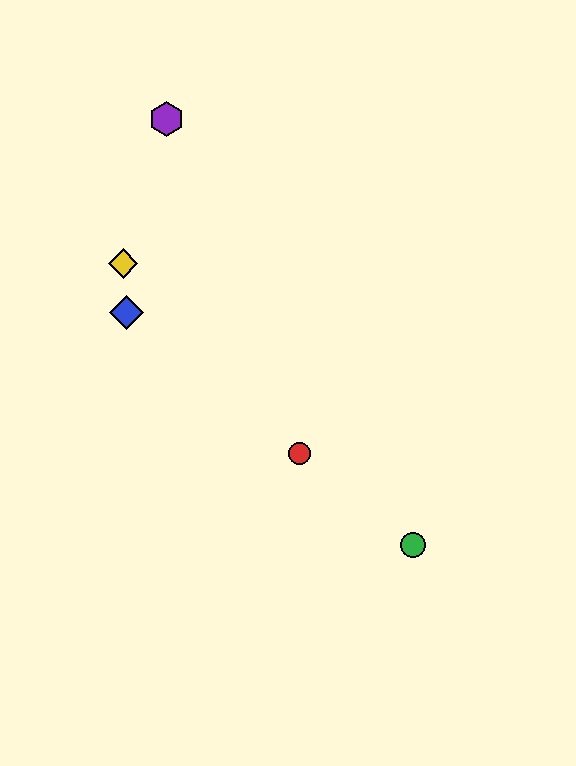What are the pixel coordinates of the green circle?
The green circle is at (413, 545).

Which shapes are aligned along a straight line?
The red circle, the blue diamond, the green circle are aligned along a straight line.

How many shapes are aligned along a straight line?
3 shapes (the red circle, the blue diamond, the green circle) are aligned along a straight line.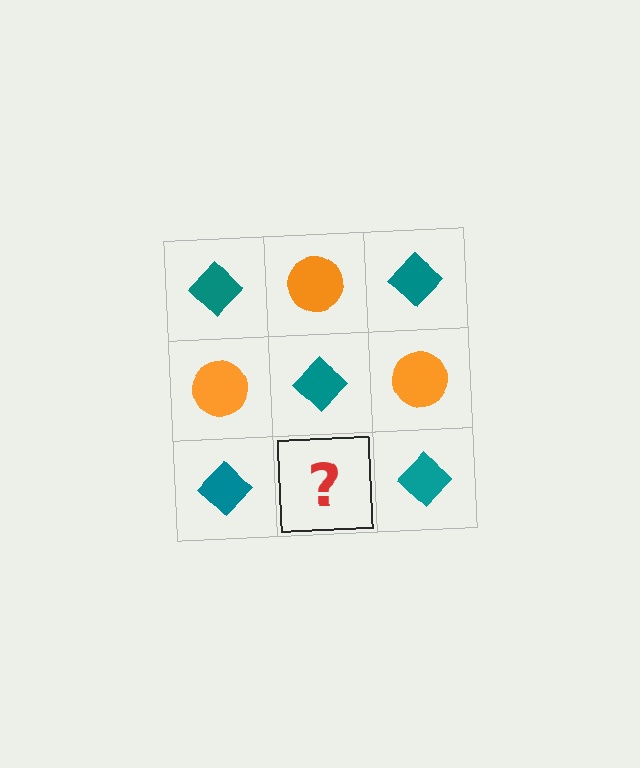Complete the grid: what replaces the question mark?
The question mark should be replaced with an orange circle.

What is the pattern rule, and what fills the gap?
The rule is that it alternates teal diamond and orange circle in a checkerboard pattern. The gap should be filled with an orange circle.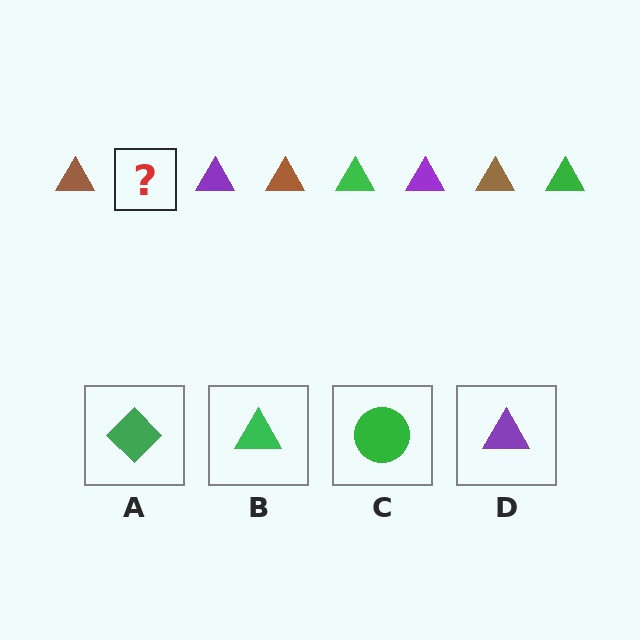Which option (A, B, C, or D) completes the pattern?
B.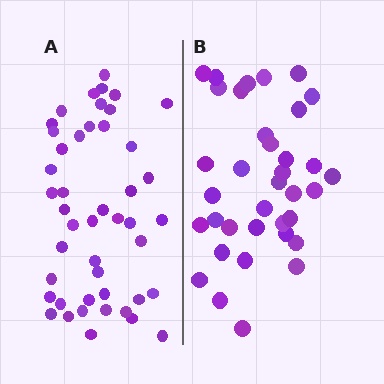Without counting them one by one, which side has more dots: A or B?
Region A (the left region) has more dots.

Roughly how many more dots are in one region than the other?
Region A has roughly 10 or so more dots than region B.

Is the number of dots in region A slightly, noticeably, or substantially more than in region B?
Region A has noticeably more, but not dramatically so. The ratio is roughly 1.3 to 1.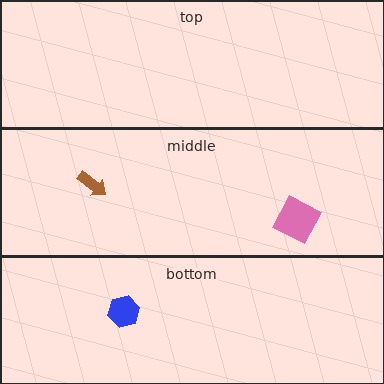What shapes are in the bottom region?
The blue hexagon.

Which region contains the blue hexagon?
The bottom region.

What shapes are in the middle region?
The brown arrow, the pink square.